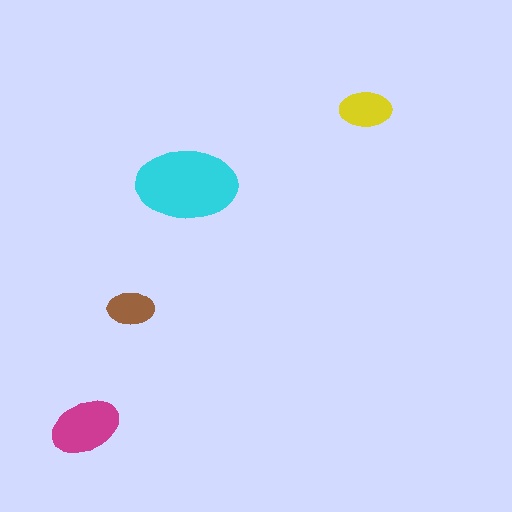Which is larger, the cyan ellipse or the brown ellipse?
The cyan one.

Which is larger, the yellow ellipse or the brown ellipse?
The yellow one.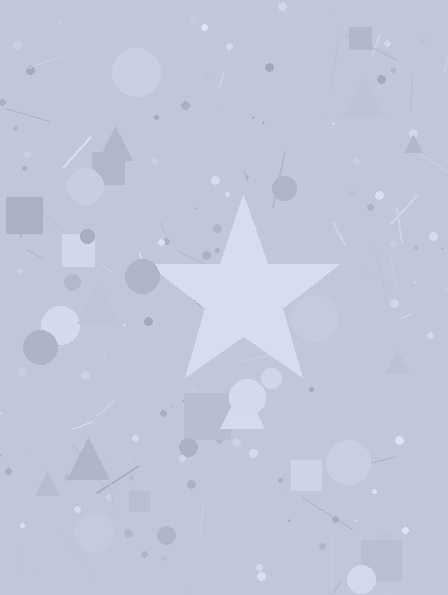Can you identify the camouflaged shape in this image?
The camouflaged shape is a star.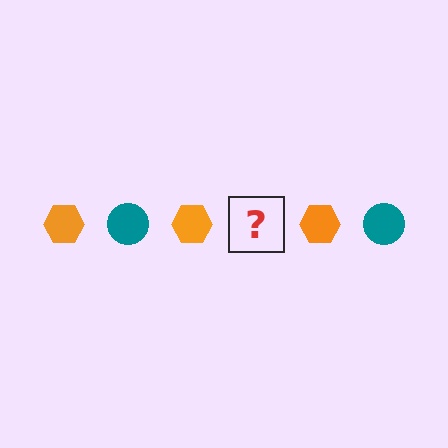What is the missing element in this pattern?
The missing element is a teal circle.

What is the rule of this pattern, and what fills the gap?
The rule is that the pattern alternates between orange hexagon and teal circle. The gap should be filled with a teal circle.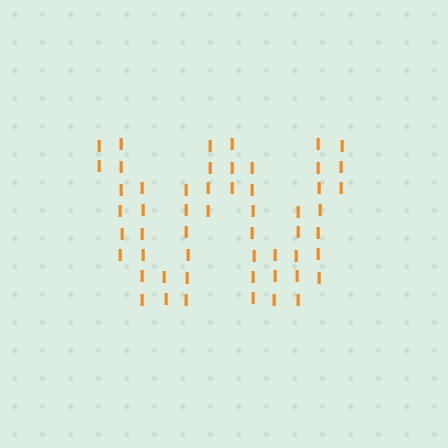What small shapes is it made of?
It is made of small letter I's.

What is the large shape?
The large shape is the letter W.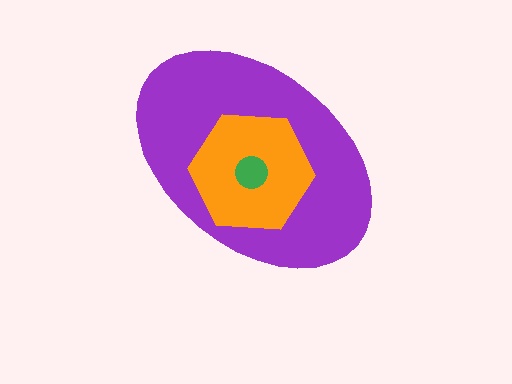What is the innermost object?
The green circle.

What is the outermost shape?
The purple ellipse.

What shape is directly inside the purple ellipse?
The orange hexagon.